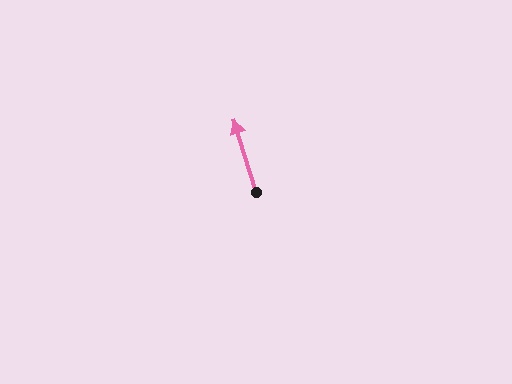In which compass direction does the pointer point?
North.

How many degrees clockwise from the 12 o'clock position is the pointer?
Approximately 343 degrees.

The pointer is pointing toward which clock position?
Roughly 11 o'clock.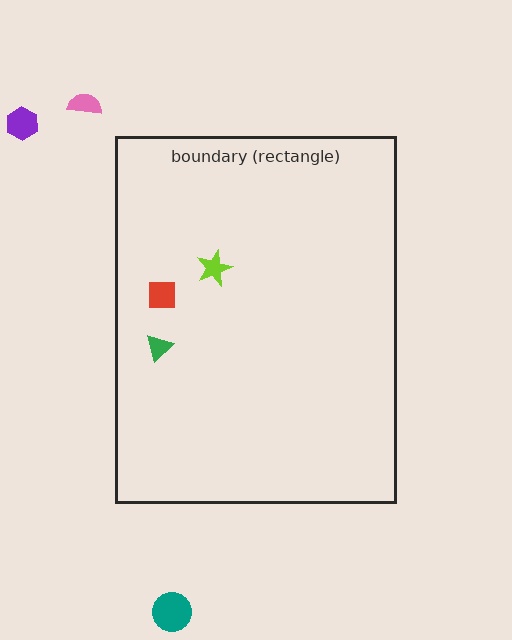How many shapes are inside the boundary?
3 inside, 3 outside.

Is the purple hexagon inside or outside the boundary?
Outside.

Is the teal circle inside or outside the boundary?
Outside.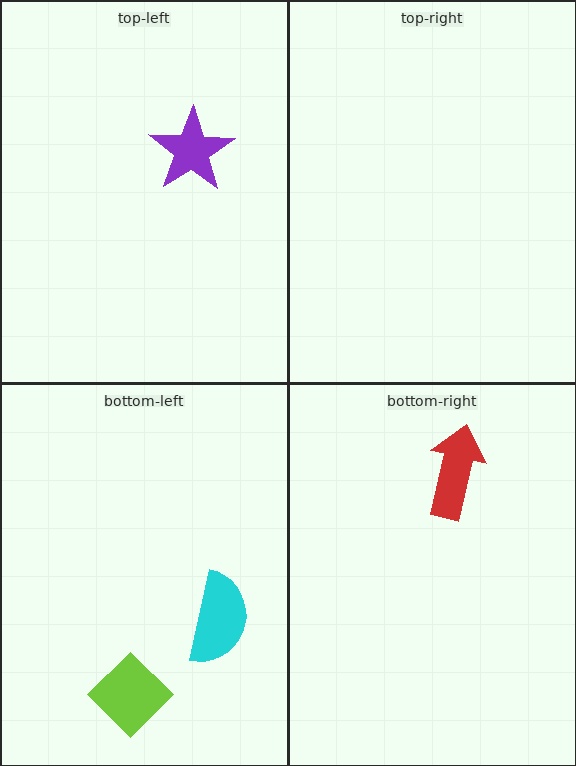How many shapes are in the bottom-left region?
2.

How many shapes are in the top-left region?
1.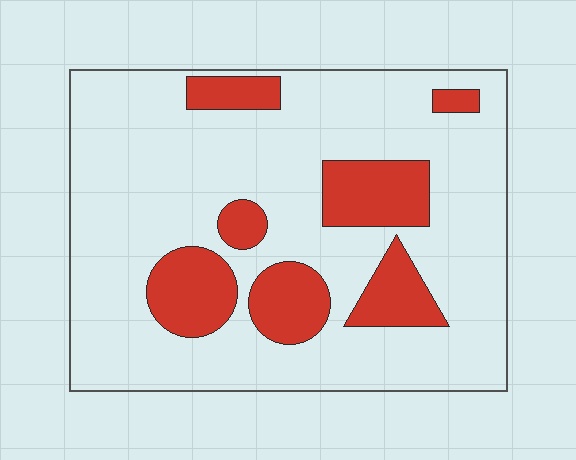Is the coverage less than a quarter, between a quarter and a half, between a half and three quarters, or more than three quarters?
Less than a quarter.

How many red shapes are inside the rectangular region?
7.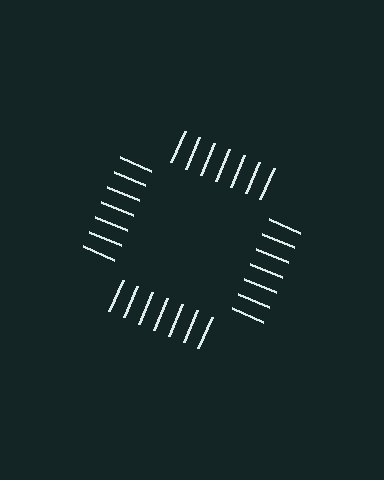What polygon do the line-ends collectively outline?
An illusory square — the line segments terminate on its edges but no continuous stroke is drawn.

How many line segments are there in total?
28 — 7 along each of the 4 edges.